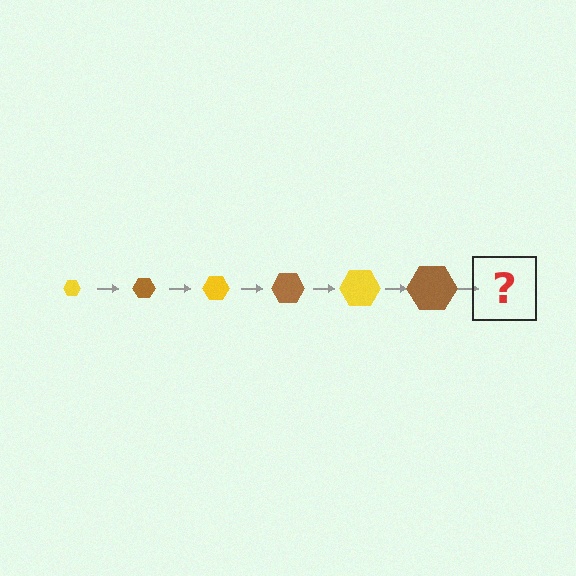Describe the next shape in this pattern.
It should be a yellow hexagon, larger than the previous one.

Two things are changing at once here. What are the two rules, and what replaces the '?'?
The two rules are that the hexagon grows larger each step and the color cycles through yellow and brown. The '?' should be a yellow hexagon, larger than the previous one.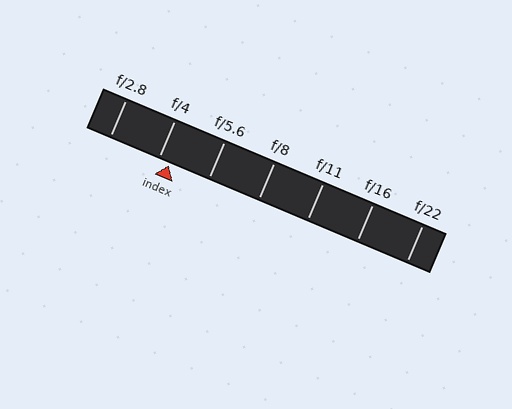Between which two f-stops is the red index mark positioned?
The index mark is between f/4 and f/5.6.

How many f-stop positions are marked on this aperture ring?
There are 7 f-stop positions marked.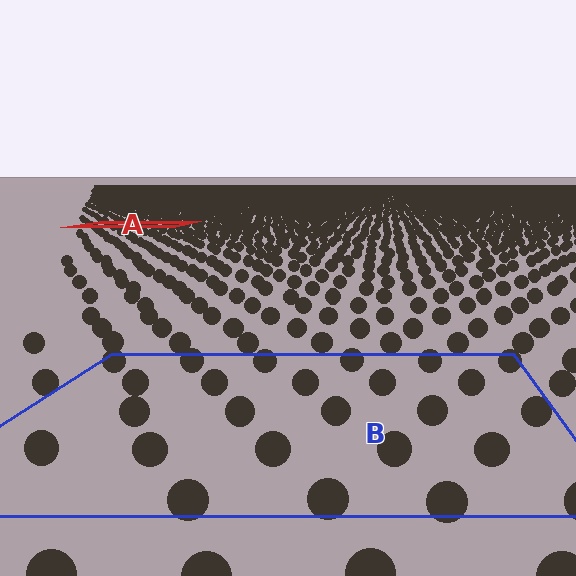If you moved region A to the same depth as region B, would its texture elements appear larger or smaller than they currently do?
They would appear larger. At a closer depth, the same texture elements are projected at a bigger on-screen size.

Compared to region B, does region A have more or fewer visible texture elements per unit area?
Region A has more texture elements per unit area — they are packed more densely because it is farther away.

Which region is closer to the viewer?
Region B is closer. The texture elements there are larger and more spread out.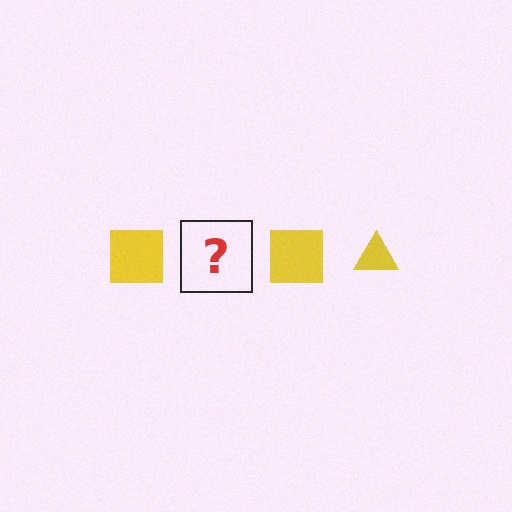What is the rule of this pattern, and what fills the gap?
The rule is that the pattern cycles through square, triangle shapes in yellow. The gap should be filled with a yellow triangle.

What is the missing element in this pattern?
The missing element is a yellow triangle.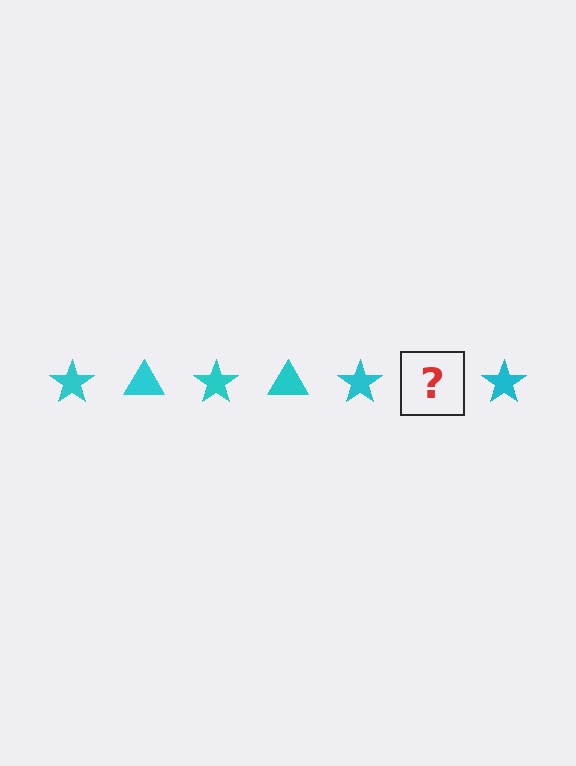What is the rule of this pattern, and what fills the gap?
The rule is that the pattern cycles through star, triangle shapes in cyan. The gap should be filled with a cyan triangle.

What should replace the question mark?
The question mark should be replaced with a cyan triangle.